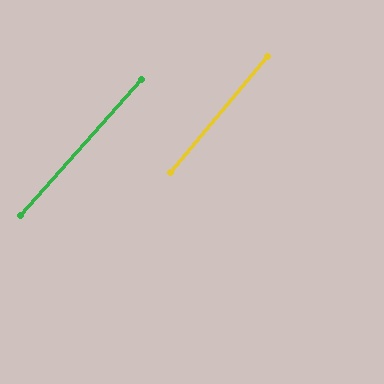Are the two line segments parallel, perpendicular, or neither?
Parallel — their directions differ by only 1.8°.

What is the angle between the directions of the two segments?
Approximately 2 degrees.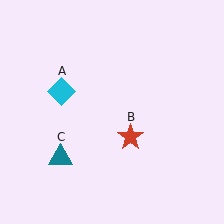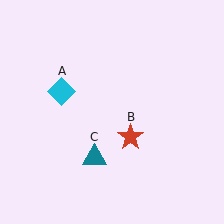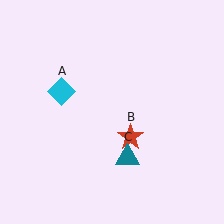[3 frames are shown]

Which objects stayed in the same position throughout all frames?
Cyan diamond (object A) and red star (object B) remained stationary.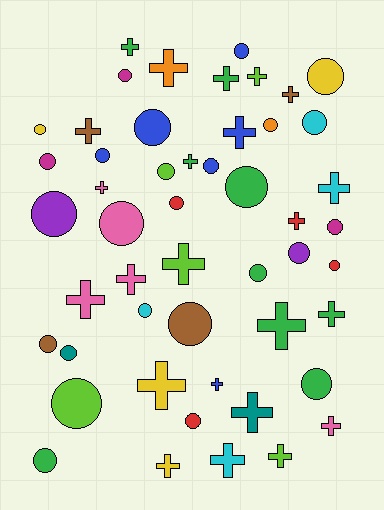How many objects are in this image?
There are 50 objects.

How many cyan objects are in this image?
There are 4 cyan objects.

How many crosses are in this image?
There are 23 crosses.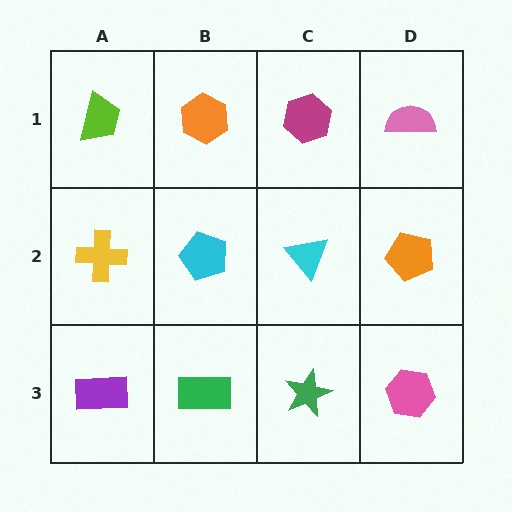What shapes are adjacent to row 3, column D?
An orange pentagon (row 2, column D), a green star (row 3, column C).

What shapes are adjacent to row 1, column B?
A cyan pentagon (row 2, column B), a lime trapezoid (row 1, column A), a magenta hexagon (row 1, column C).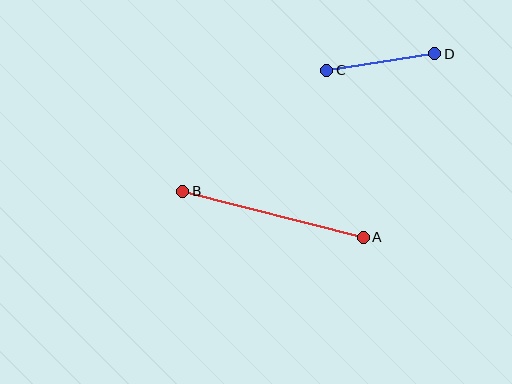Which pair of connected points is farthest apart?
Points A and B are farthest apart.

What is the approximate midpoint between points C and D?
The midpoint is at approximately (381, 62) pixels.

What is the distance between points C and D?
The distance is approximately 109 pixels.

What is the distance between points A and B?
The distance is approximately 186 pixels.